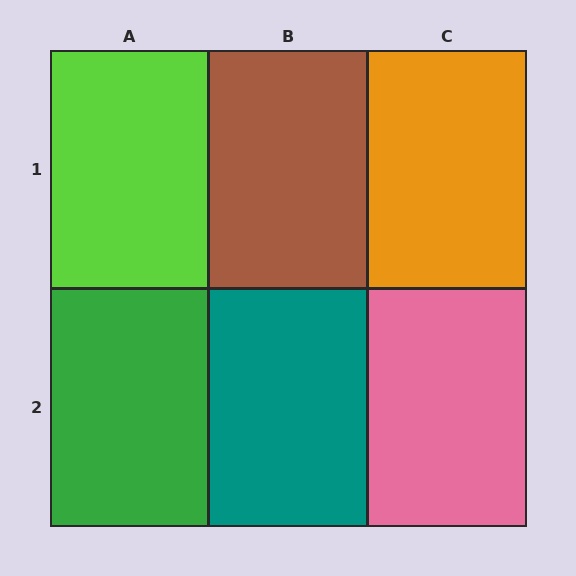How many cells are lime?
1 cell is lime.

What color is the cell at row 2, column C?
Pink.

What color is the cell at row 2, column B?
Teal.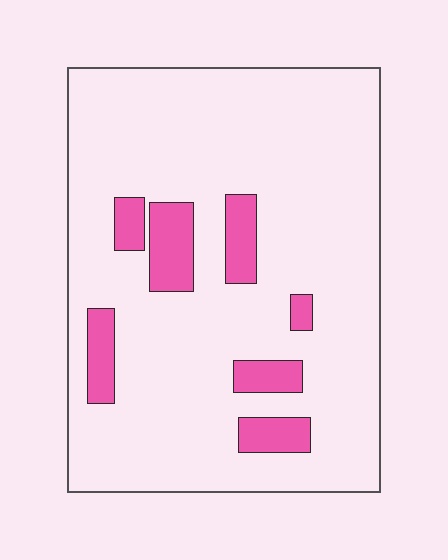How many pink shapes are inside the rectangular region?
7.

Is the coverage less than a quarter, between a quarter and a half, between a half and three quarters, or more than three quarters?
Less than a quarter.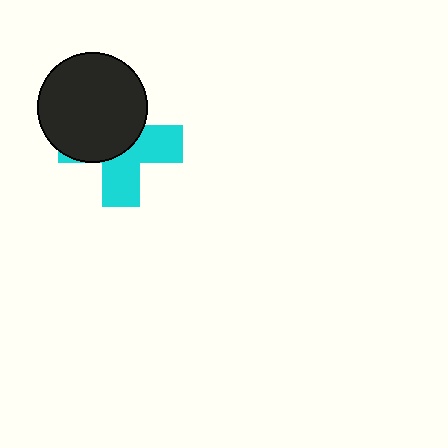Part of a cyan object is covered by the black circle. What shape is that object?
It is a cross.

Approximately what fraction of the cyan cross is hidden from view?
Roughly 53% of the cyan cross is hidden behind the black circle.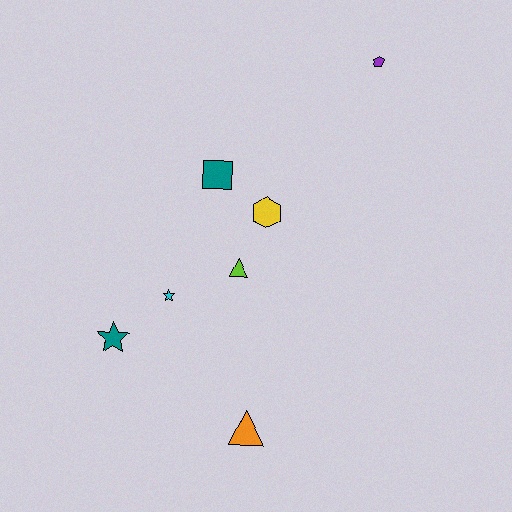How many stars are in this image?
There are 2 stars.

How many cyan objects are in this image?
There is 1 cyan object.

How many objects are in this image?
There are 7 objects.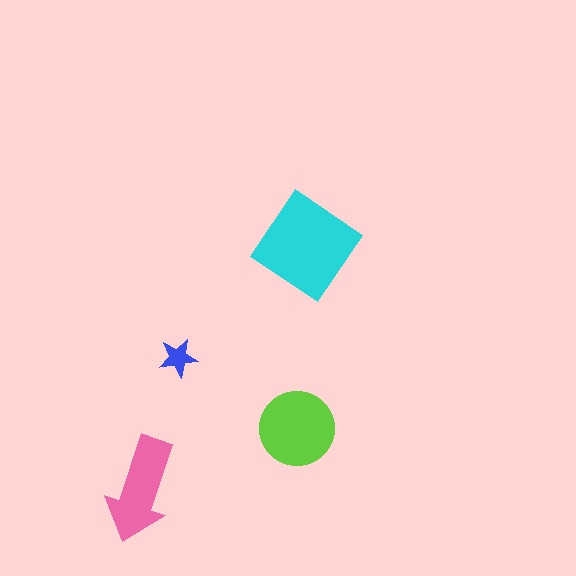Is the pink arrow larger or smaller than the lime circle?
Smaller.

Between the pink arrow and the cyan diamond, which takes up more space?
The cyan diamond.